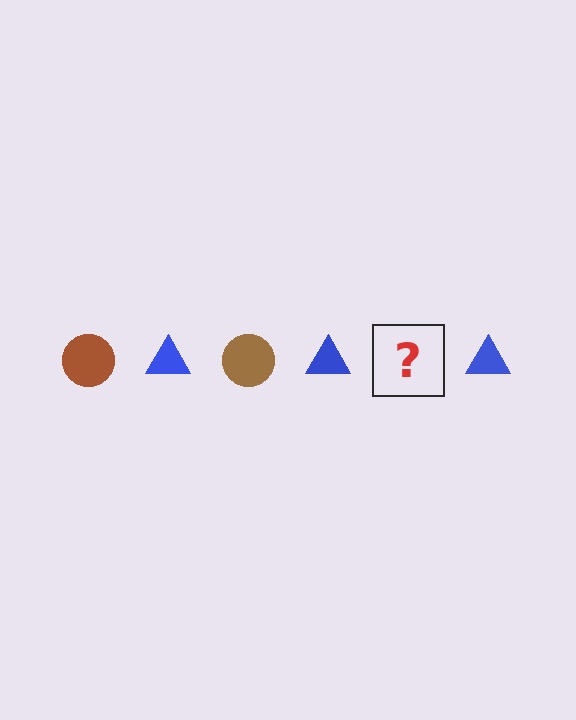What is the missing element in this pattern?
The missing element is a brown circle.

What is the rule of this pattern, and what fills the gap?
The rule is that the pattern alternates between brown circle and blue triangle. The gap should be filled with a brown circle.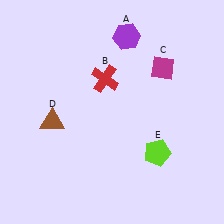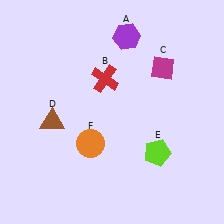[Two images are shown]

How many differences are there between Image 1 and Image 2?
There is 1 difference between the two images.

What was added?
An orange circle (F) was added in Image 2.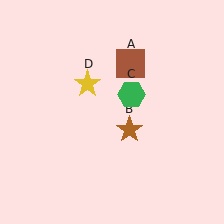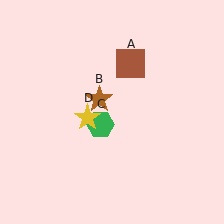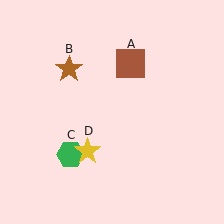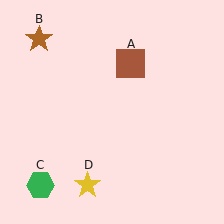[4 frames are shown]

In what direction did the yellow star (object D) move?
The yellow star (object D) moved down.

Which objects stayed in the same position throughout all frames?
Brown square (object A) remained stationary.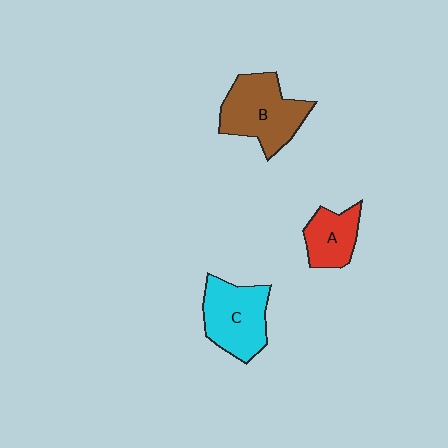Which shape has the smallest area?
Shape A (red).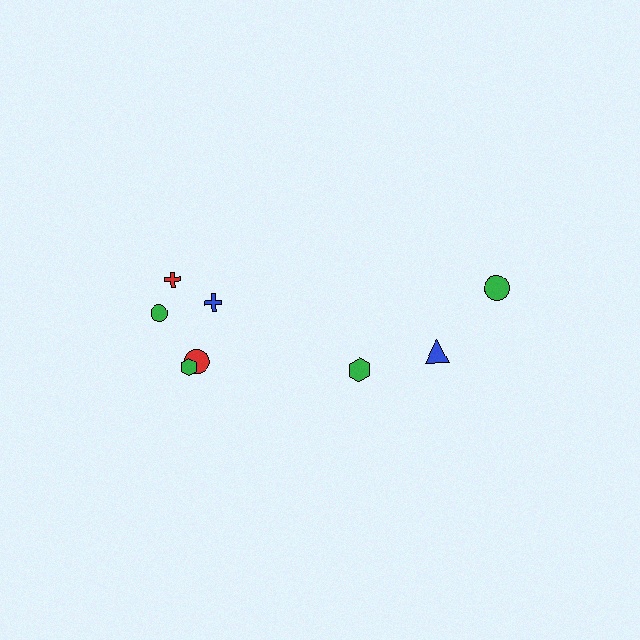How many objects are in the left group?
There are 5 objects.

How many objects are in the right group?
There are 3 objects.